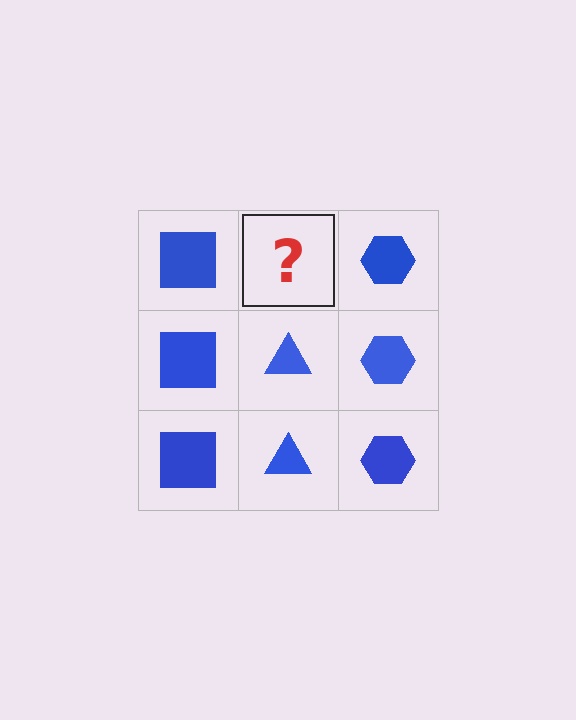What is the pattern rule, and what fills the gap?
The rule is that each column has a consistent shape. The gap should be filled with a blue triangle.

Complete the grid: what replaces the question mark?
The question mark should be replaced with a blue triangle.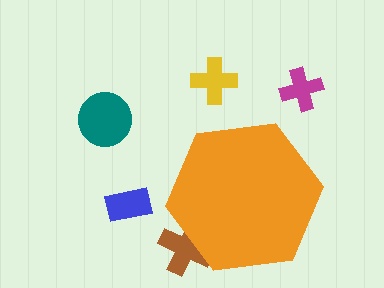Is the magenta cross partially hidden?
No, the magenta cross is fully visible.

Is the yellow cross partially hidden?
No, the yellow cross is fully visible.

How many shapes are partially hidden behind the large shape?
1 shape is partially hidden.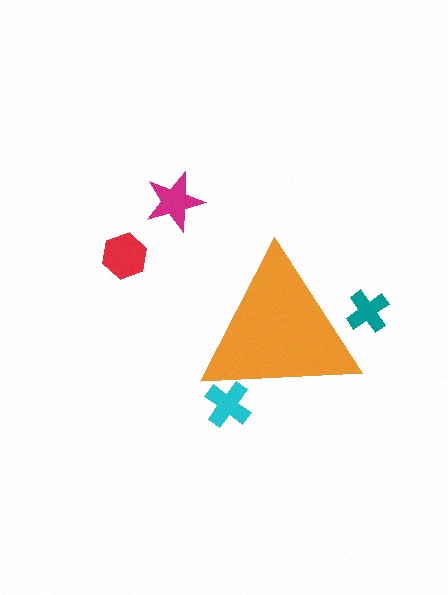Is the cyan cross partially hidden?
Yes, the cyan cross is partially hidden behind the orange triangle.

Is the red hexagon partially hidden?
No, the red hexagon is fully visible.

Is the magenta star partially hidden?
No, the magenta star is fully visible.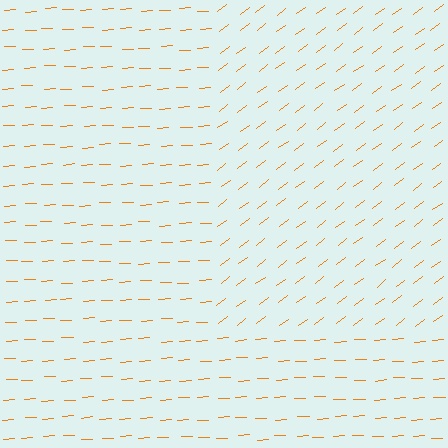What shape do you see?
I see a rectangle.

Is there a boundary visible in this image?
Yes, there is a texture boundary formed by a change in line orientation.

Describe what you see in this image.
The image is filled with small orange line segments. A rectangle region in the image has lines oriented differently from the surrounding lines, creating a visible texture boundary.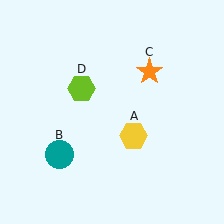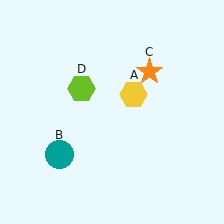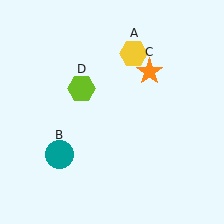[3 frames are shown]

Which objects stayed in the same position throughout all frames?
Teal circle (object B) and orange star (object C) and lime hexagon (object D) remained stationary.